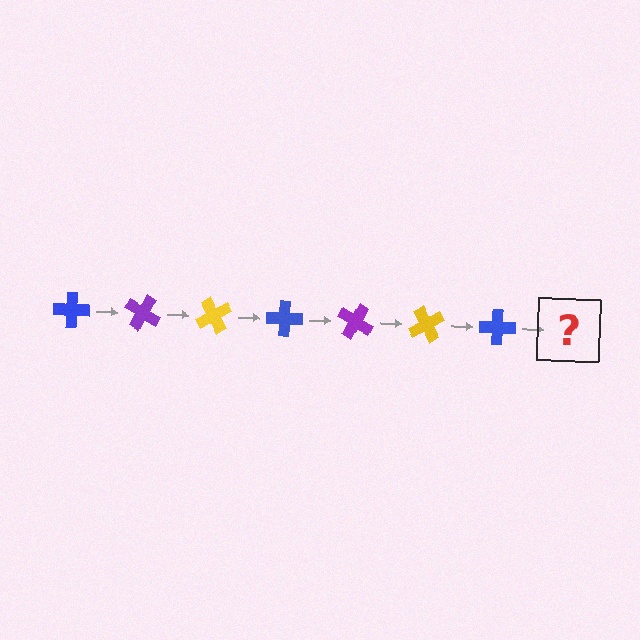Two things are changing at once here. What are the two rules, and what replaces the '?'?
The two rules are that it rotates 30 degrees each step and the color cycles through blue, purple, and yellow. The '?' should be a purple cross, rotated 210 degrees from the start.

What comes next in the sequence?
The next element should be a purple cross, rotated 210 degrees from the start.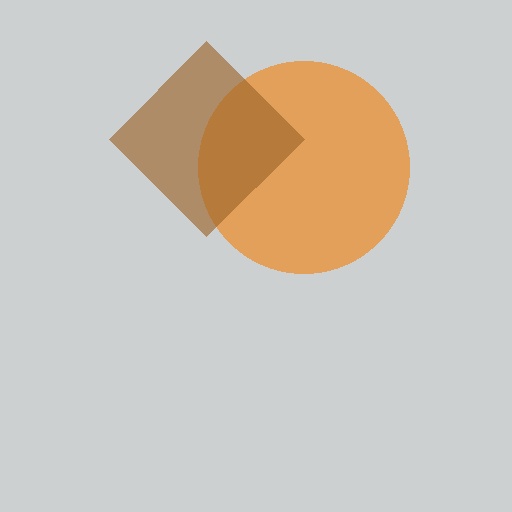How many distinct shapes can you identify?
There are 2 distinct shapes: an orange circle, a brown diamond.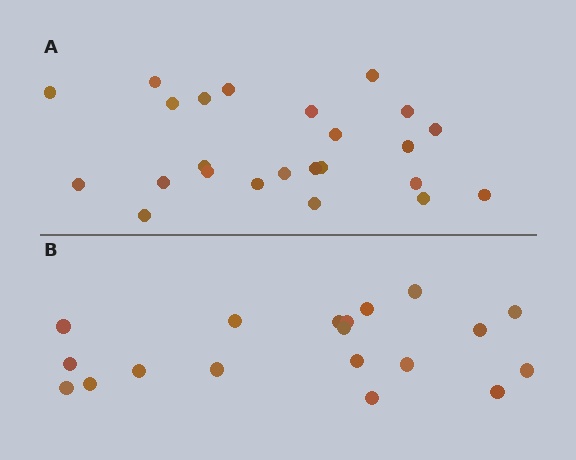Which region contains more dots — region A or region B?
Region A (the top region) has more dots.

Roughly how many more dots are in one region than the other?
Region A has about 5 more dots than region B.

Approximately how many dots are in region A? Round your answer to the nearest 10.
About 20 dots. (The exact count is 24, which rounds to 20.)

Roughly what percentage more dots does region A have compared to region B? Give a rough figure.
About 25% more.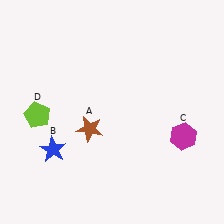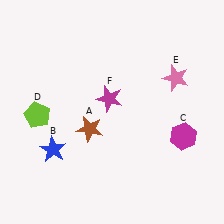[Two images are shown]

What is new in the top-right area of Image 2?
A pink star (E) was added in the top-right area of Image 2.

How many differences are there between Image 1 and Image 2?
There are 2 differences between the two images.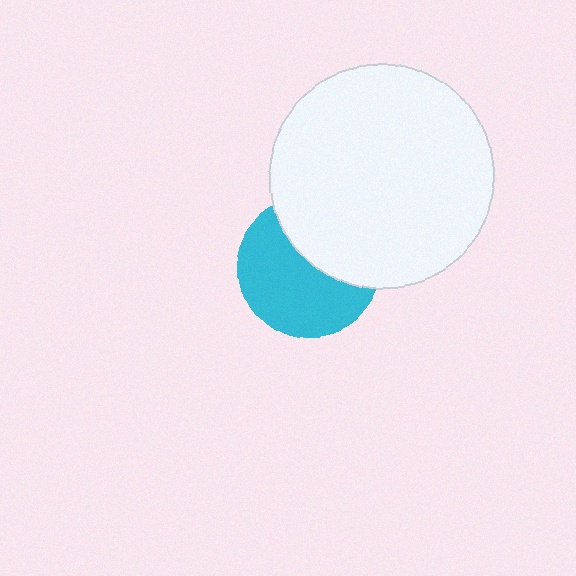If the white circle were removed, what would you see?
You would see the complete cyan circle.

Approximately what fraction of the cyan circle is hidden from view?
Roughly 40% of the cyan circle is hidden behind the white circle.